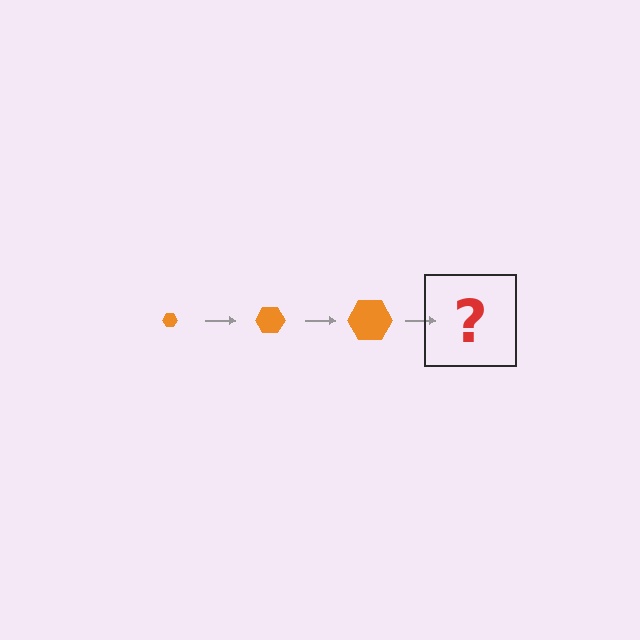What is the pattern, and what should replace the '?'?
The pattern is that the hexagon gets progressively larger each step. The '?' should be an orange hexagon, larger than the previous one.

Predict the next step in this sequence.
The next step is an orange hexagon, larger than the previous one.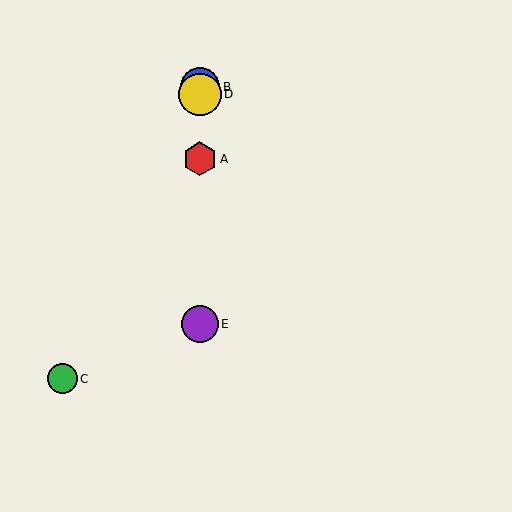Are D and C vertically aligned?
No, D is at x≈200 and C is at x≈62.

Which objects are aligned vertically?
Objects A, B, D, E are aligned vertically.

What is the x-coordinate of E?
Object E is at x≈200.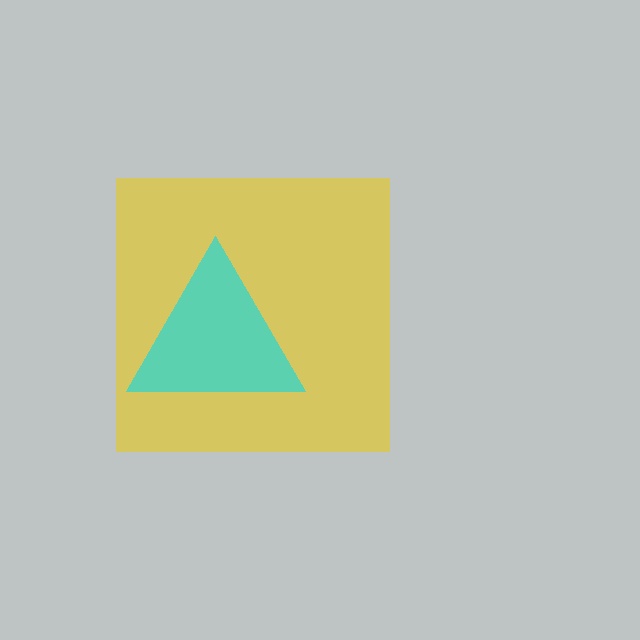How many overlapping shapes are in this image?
There are 2 overlapping shapes in the image.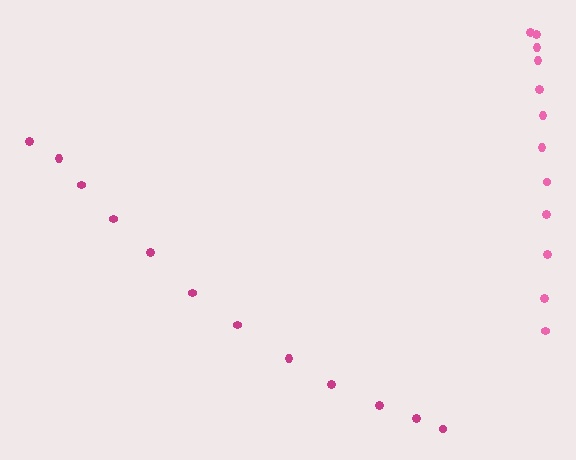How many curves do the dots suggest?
There are 2 distinct paths.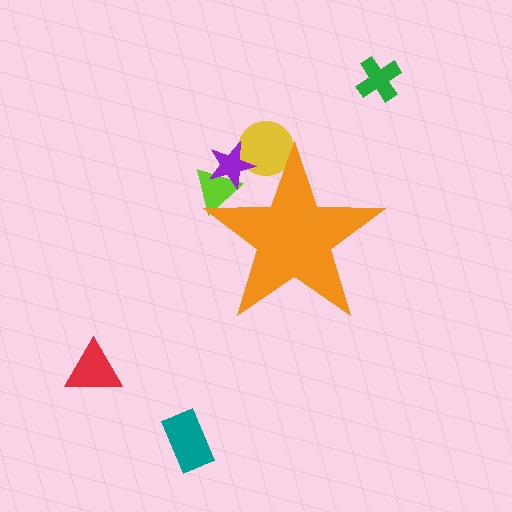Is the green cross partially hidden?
No, the green cross is fully visible.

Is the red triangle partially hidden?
No, the red triangle is fully visible.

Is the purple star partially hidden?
Yes, the purple star is partially hidden behind the orange star.